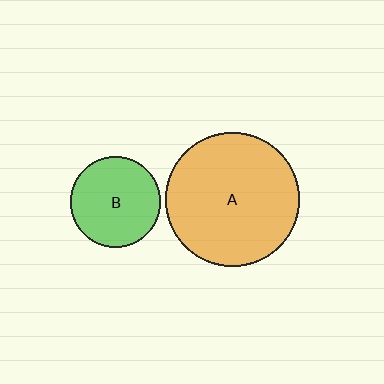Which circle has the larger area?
Circle A (orange).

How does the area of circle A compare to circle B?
Approximately 2.2 times.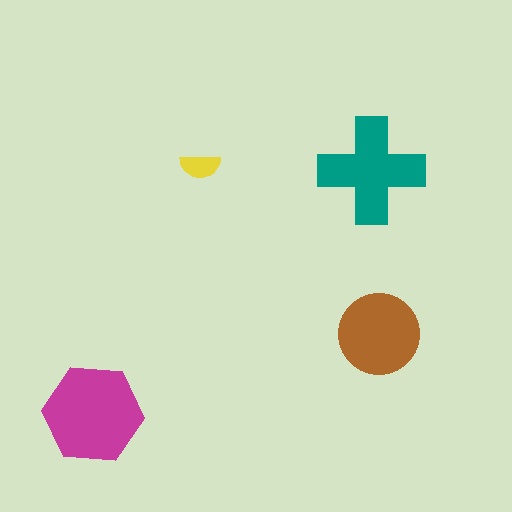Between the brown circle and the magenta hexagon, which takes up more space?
The magenta hexagon.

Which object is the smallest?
The yellow semicircle.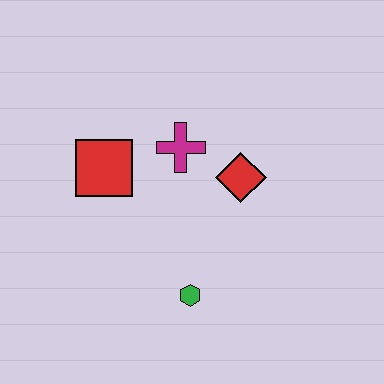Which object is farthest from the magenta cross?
The green hexagon is farthest from the magenta cross.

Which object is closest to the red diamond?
The magenta cross is closest to the red diamond.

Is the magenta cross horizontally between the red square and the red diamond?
Yes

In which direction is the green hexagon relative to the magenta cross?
The green hexagon is below the magenta cross.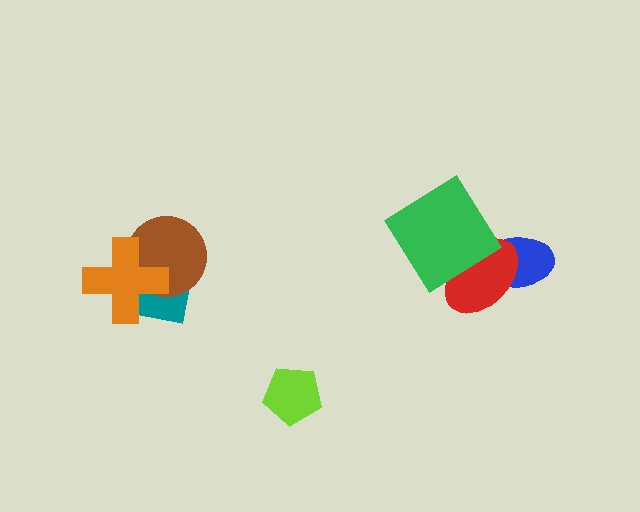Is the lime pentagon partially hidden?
No, no other shape covers it.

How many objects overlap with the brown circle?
2 objects overlap with the brown circle.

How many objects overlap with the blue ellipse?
1 object overlaps with the blue ellipse.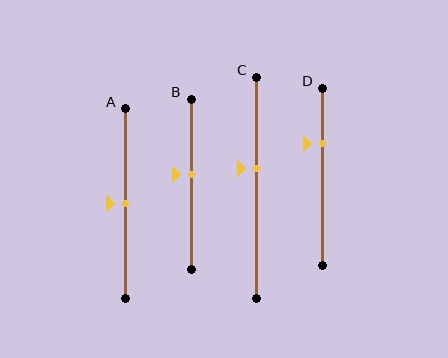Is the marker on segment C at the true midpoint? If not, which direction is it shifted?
No, the marker on segment C is shifted upward by about 9% of the segment length.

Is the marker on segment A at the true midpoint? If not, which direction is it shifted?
Yes, the marker on segment A is at the true midpoint.